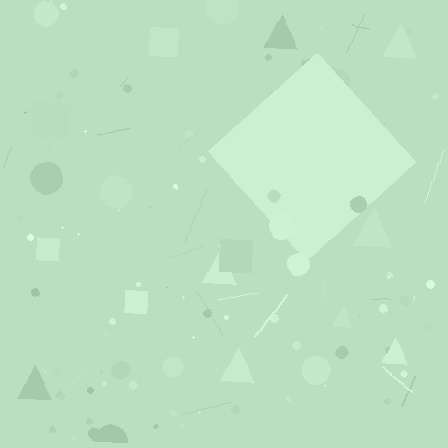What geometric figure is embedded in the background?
A diamond is embedded in the background.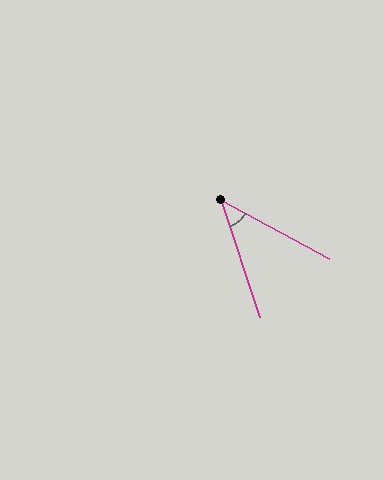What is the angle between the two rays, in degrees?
Approximately 43 degrees.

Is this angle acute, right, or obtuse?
It is acute.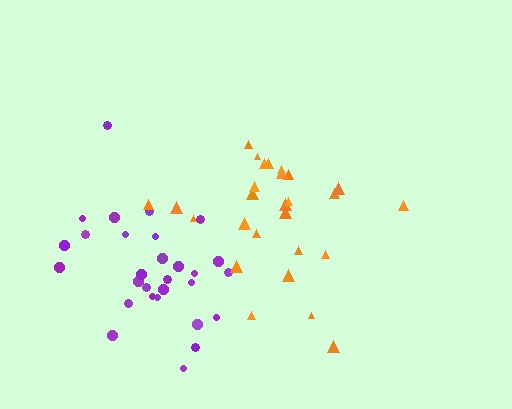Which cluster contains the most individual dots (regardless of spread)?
Purple (30).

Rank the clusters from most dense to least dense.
purple, orange.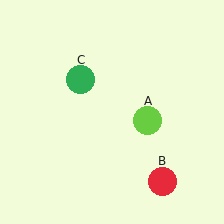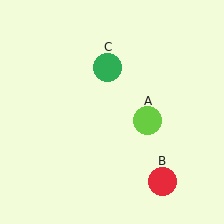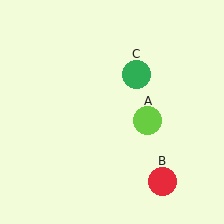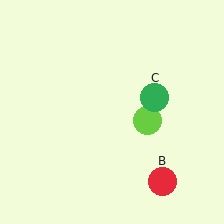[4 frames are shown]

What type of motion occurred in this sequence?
The green circle (object C) rotated clockwise around the center of the scene.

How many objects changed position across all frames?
1 object changed position: green circle (object C).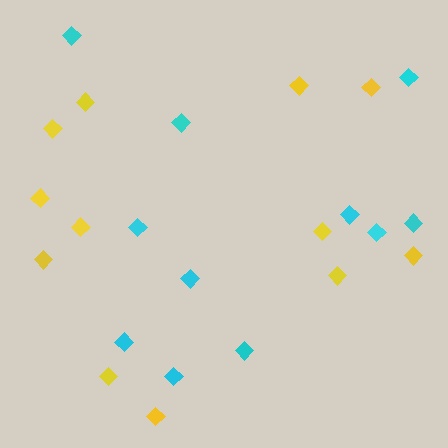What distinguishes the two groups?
There are 2 groups: one group of cyan diamonds (11) and one group of yellow diamonds (12).